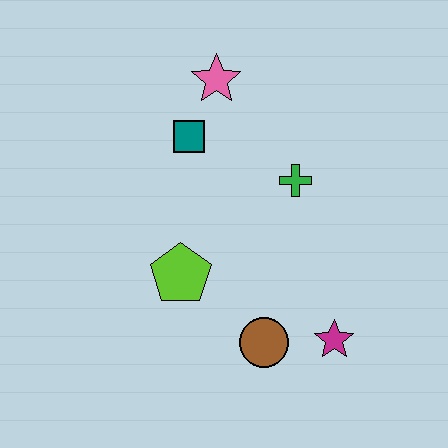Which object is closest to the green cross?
The teal square is closest to the green cross.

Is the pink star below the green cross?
No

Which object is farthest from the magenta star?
The pink star is farthest from the magenta star.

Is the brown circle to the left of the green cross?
Yes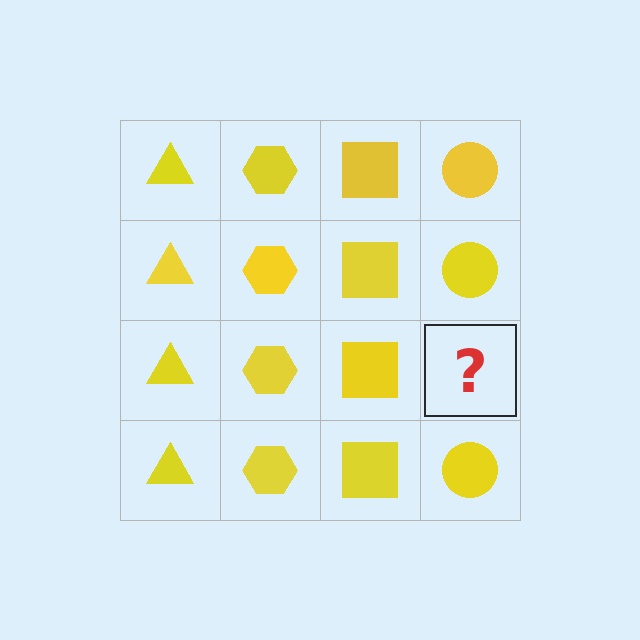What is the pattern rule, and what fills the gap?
The rule is that each column has a consistent shape. The gap should be filled with a yellow circle.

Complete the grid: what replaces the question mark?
The question mark should be replaced with a yellow circle.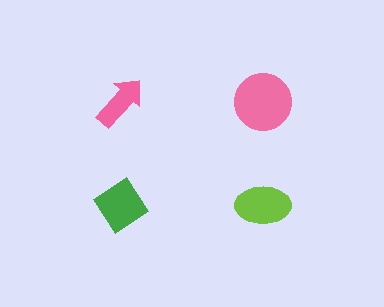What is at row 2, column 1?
A green diamond.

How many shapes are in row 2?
2 shapes.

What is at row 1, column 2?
A pink circle.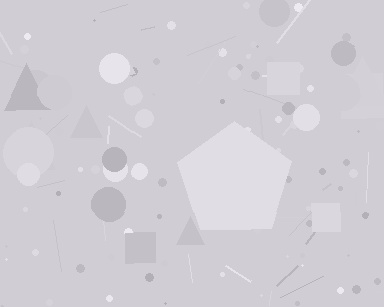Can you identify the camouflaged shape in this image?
The camouflaged shape is a pentagon.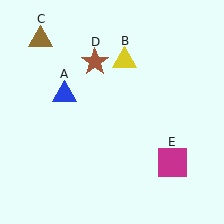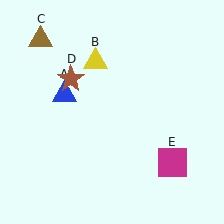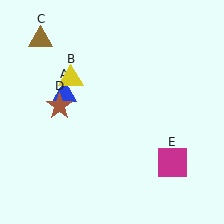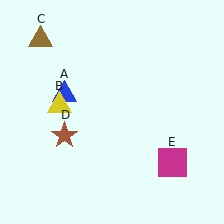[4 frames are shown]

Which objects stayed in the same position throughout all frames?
Blue triangle (object A) and brown triangle (object C) and magenta square (object E) remained stationary.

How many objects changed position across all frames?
2 objects changed position: yellow triangle (object B), brown star (object D).